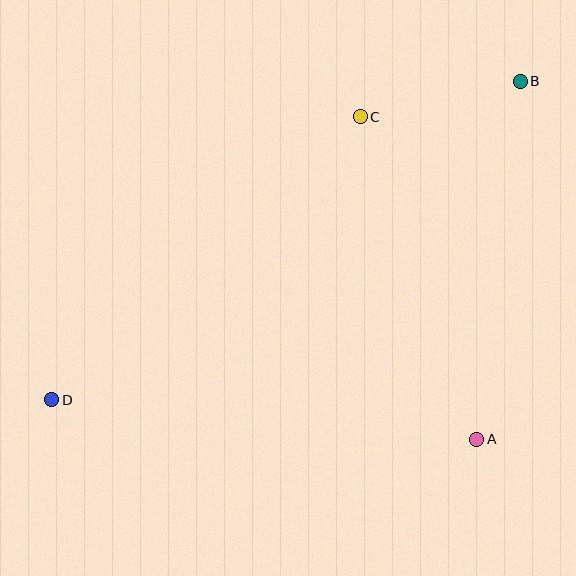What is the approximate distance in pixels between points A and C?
The distance between A and C is approximately 343 pixels.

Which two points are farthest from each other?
Points B and D are farthest from each other.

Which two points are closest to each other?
Points B and C are closest to each other.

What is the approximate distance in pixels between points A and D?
The distance between A and D is approximately 427 pixels.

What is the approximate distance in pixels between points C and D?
The distance between C and D is approximately 419 pixels.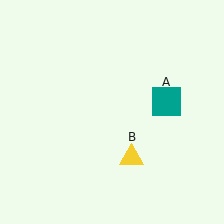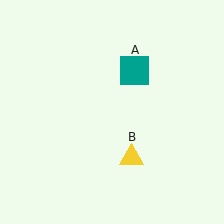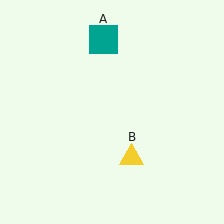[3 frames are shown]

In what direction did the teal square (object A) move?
The teal square (object A) moved up and to the left.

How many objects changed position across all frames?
1 object changed position: teal square (object A).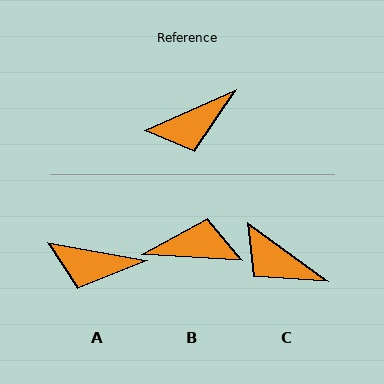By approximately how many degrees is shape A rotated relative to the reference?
Approximately 34 degrees clockwise.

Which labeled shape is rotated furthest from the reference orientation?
B, about 152 degrees away.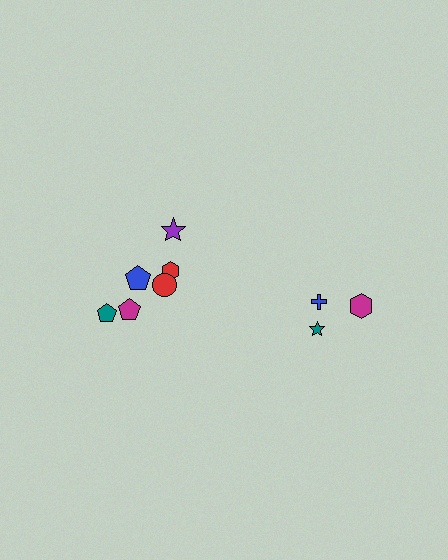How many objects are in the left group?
There are 6 objects.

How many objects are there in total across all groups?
There are 9 objects.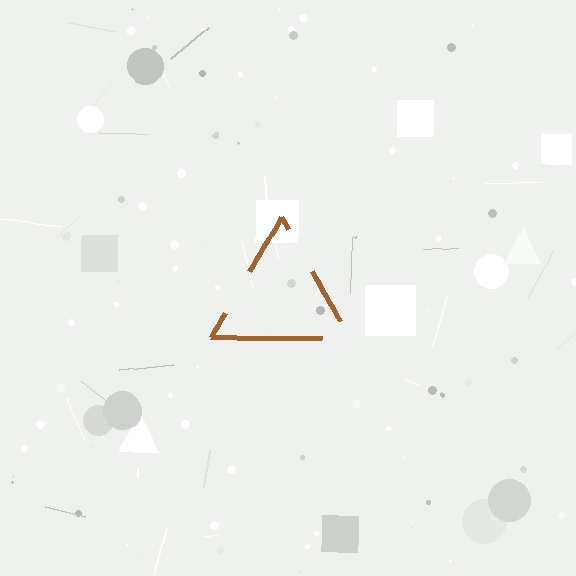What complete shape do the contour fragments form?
The contour fragments form a triangle.